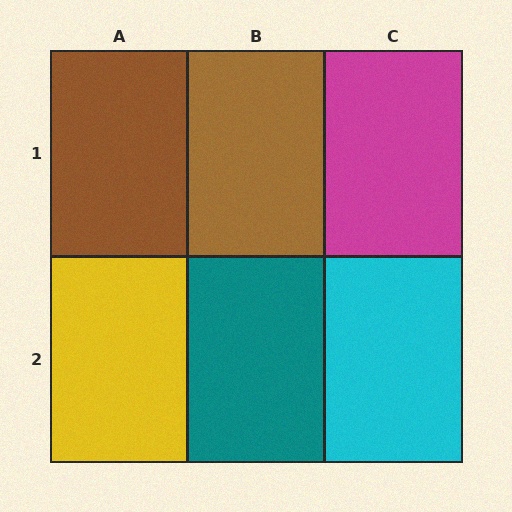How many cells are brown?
2 cells are brown.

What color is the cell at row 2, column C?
Cyan.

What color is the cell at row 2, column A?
Yellow.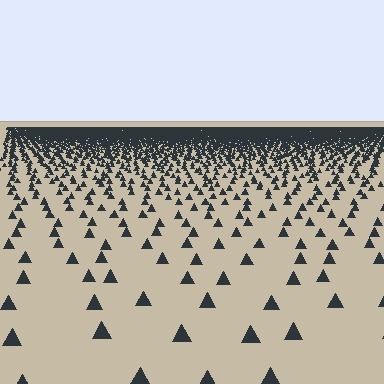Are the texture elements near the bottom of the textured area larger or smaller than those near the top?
Larger. Near the bottom, elements are closer to the viewer and appear at a bigger on-screen size.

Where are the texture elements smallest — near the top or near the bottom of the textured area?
Near the top.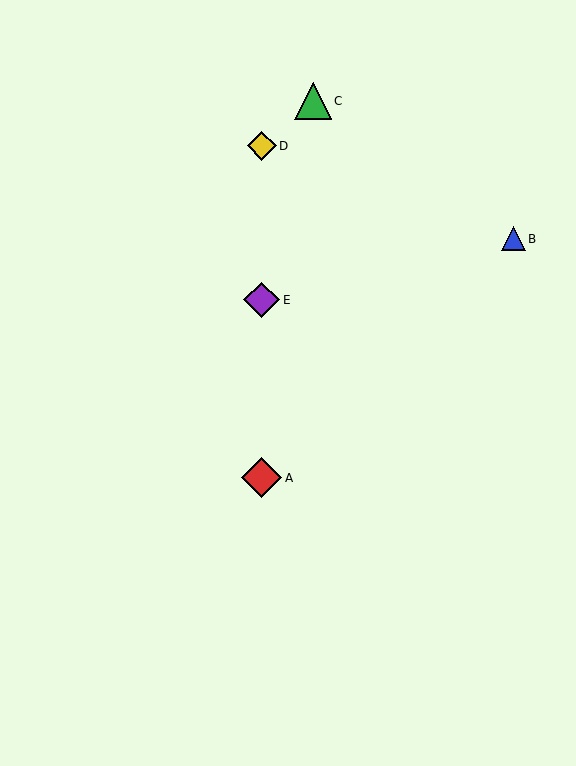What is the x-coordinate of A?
Object A is at x≈262.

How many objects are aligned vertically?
3 objects (A, D, E) are aligned vertically.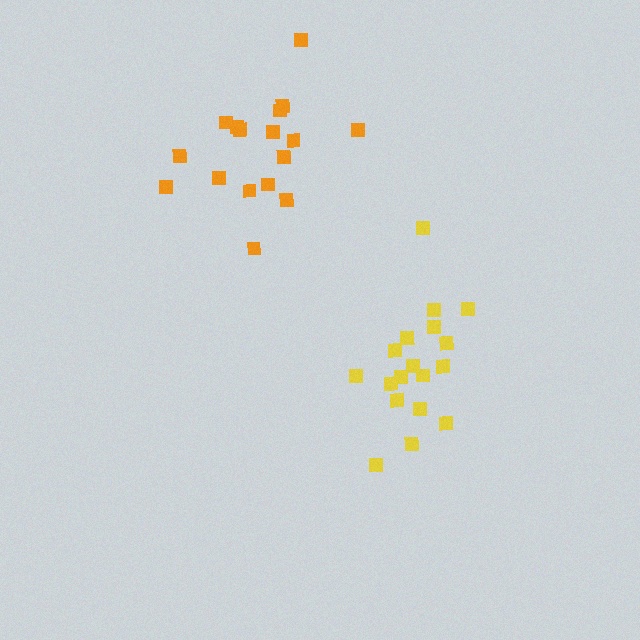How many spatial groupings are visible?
There are 2 spatial groupings.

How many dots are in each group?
Group 1: 18 dots, Group 2: 17 dots (35 total).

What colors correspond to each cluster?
The clusters are colored: yellow, orange.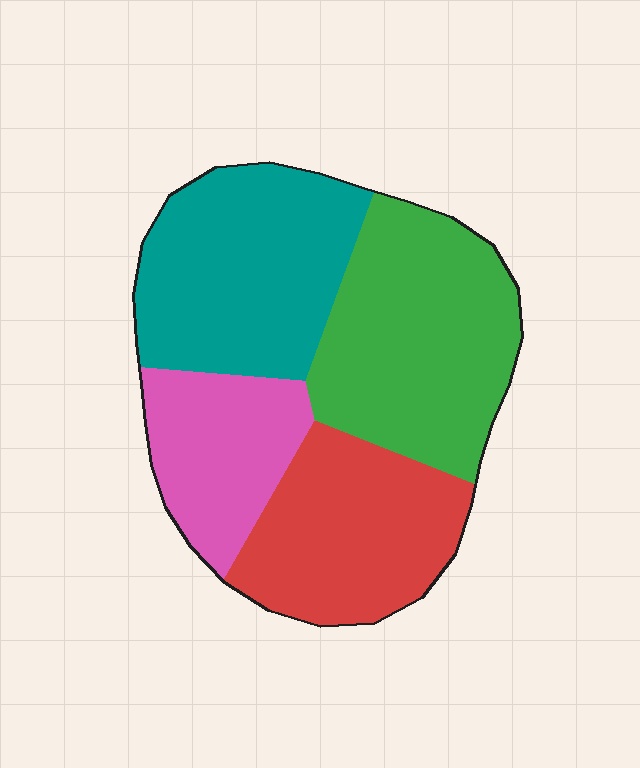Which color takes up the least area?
Pink, at roughly 15%.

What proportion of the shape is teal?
Teal takes up between a sixth and a third of the shape.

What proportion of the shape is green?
Green takes up about one third (1/3) of the shape.